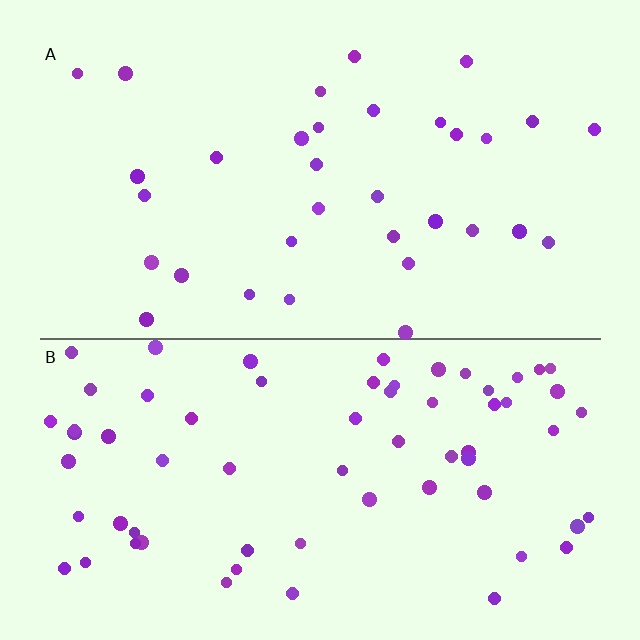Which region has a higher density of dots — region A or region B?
B (the bottom).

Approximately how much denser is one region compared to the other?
Approximately 2.0× — region B over region A.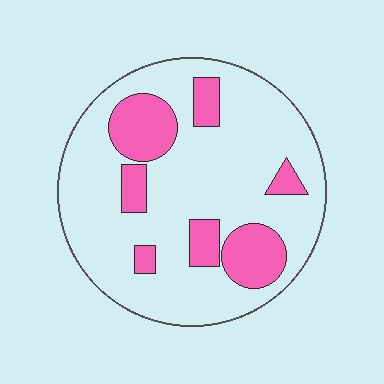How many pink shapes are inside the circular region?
7.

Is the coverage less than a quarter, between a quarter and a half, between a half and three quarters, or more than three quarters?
Less than a quarter.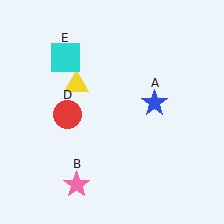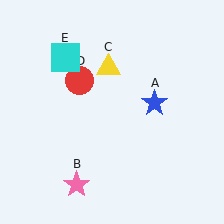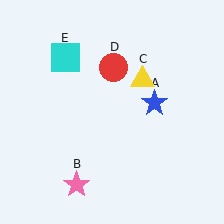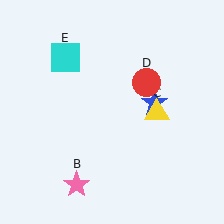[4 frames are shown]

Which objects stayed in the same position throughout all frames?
Blue star (object A) and pink star (object B) and cyan square (object E) remained stationary.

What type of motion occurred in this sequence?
The yellow triangle (object C), red circle (object D) rotated clockwise around the center of the scene.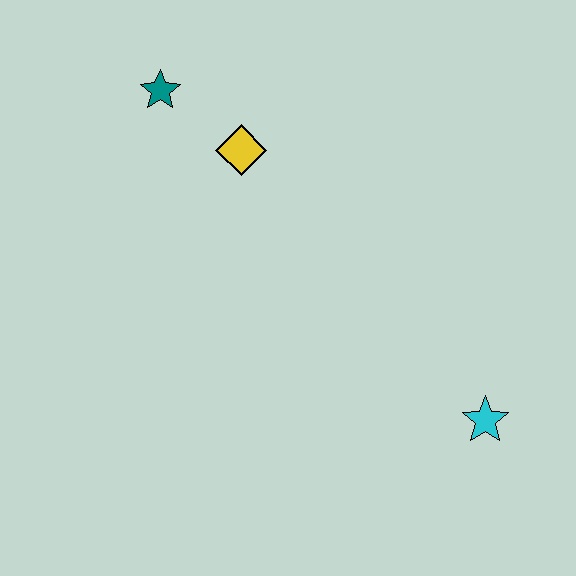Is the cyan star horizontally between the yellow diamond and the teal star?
No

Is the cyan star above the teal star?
No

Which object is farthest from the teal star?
The cyan star is farthest from the teal star.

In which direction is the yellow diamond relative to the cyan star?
The yellow diamond is above the cyan star.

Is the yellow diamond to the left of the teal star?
No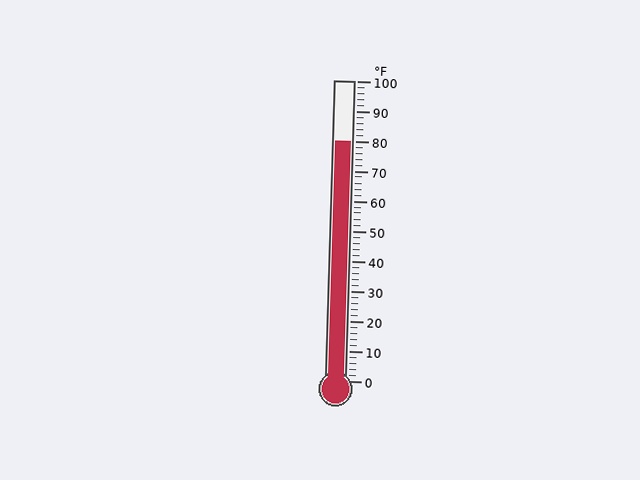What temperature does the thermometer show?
The thermometer shows approximately 80°F.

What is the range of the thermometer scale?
The thermometer scale ranges from 0°F to 100°F.